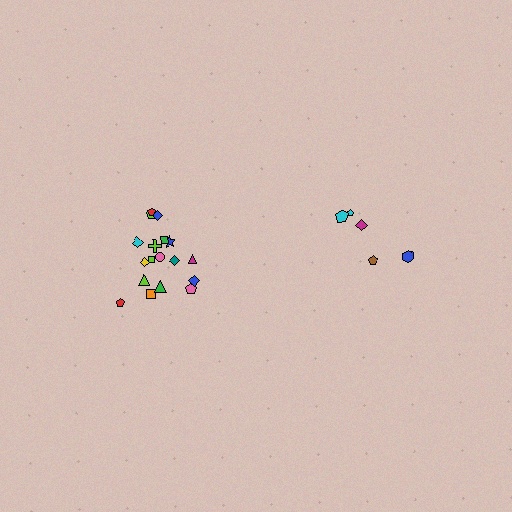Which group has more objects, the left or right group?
The left group.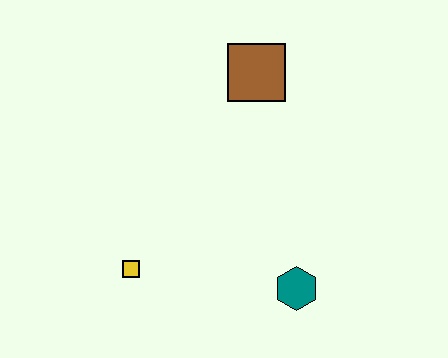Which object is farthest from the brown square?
The yellow square is farthest from the brown square.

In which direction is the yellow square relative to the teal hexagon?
The yellow square is to the left of the teal hexagon.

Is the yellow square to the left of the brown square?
Yes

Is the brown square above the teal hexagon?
Yes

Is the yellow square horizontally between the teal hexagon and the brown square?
No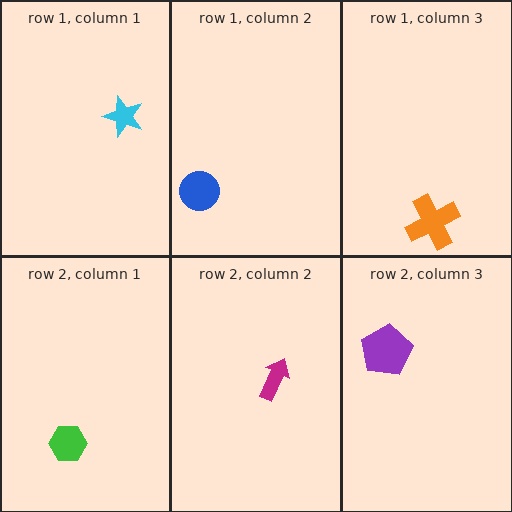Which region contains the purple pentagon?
The row 2, column 3 region.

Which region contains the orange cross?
The row 1, column 3 region.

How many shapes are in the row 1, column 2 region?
1.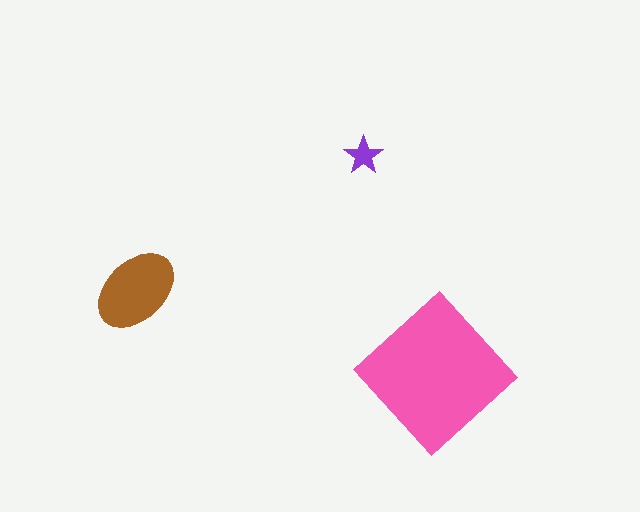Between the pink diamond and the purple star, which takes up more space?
The pink diamond.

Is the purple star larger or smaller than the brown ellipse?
Smaller.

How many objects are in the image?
There are 3 objects in the image.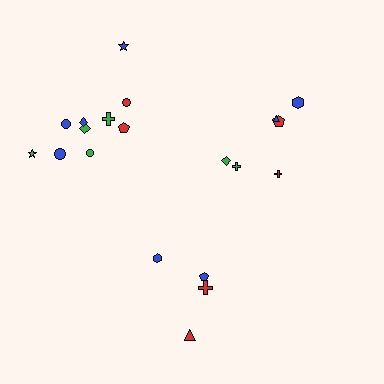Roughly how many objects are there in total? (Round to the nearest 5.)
Roughly 20 objects in total.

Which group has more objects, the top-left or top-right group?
The top-left group.